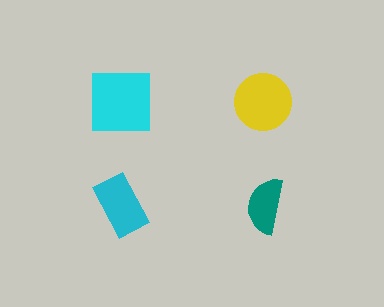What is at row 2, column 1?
A cyan rectangle.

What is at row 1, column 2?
A yellow circle.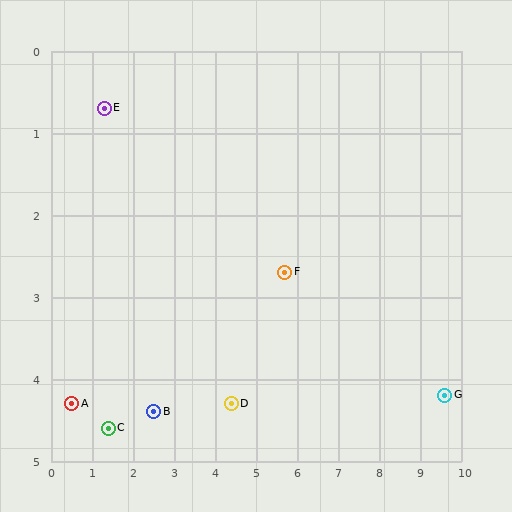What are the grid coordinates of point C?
Point C is at approximately (1.4, 4.6).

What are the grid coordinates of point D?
Point D is at approximately (4.4, 4.3).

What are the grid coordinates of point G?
Point G is at approximately (9.6, 4.2).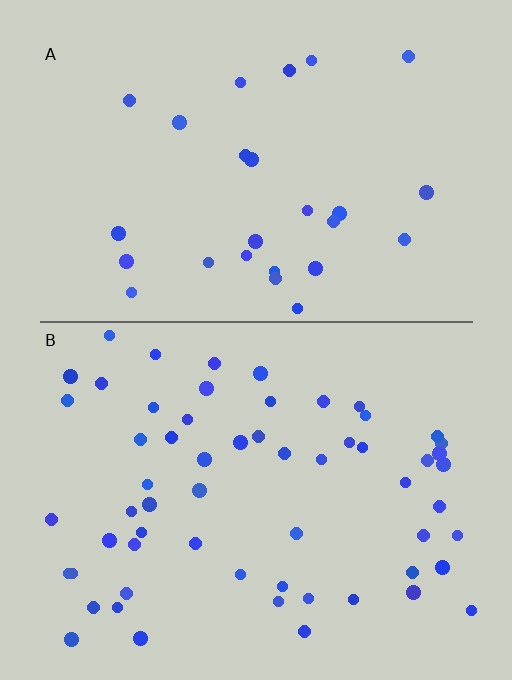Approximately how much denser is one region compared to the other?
Approximately 2.3× — region B over region A.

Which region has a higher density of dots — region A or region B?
B (the bottom).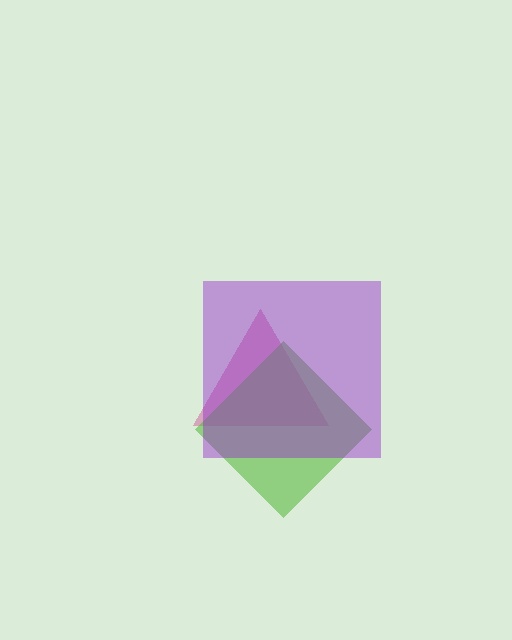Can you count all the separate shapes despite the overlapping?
Yes, there are 3 separate shapes.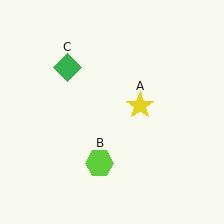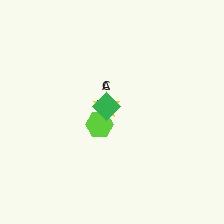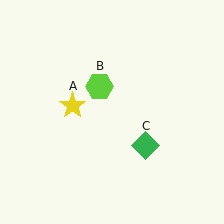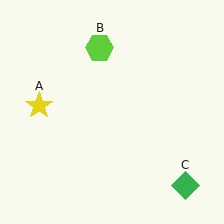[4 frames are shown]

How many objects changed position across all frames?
3 objects changed position: yellow star (object A), lime hexagon (object B), green diamond (object C).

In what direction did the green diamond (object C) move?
The green diamond (object C) moved down and to the right.